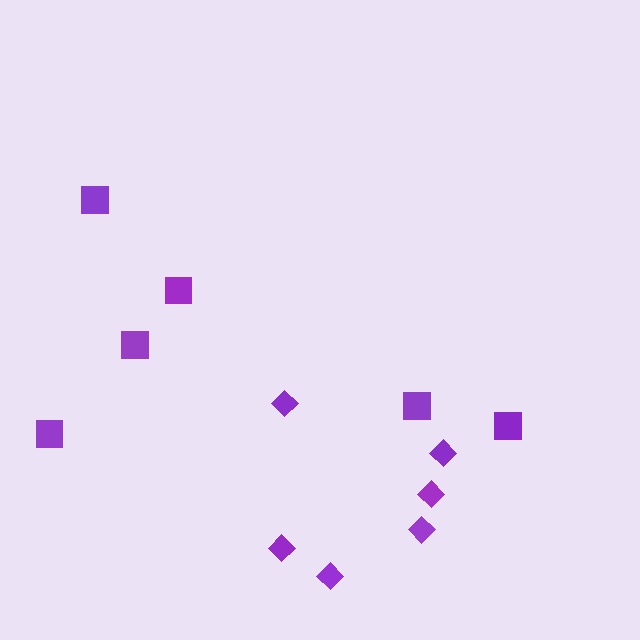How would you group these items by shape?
There are 2 groups: one group of squares (6) and one group of diamonds (6).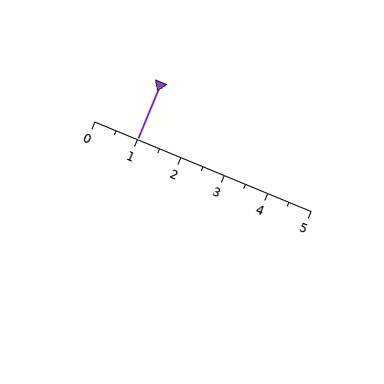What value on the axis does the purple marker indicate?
The marker indicates approximately 1.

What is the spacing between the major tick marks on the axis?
The major ticks are spaced 1 apart.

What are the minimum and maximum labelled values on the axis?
The axis runs from 0 to 5.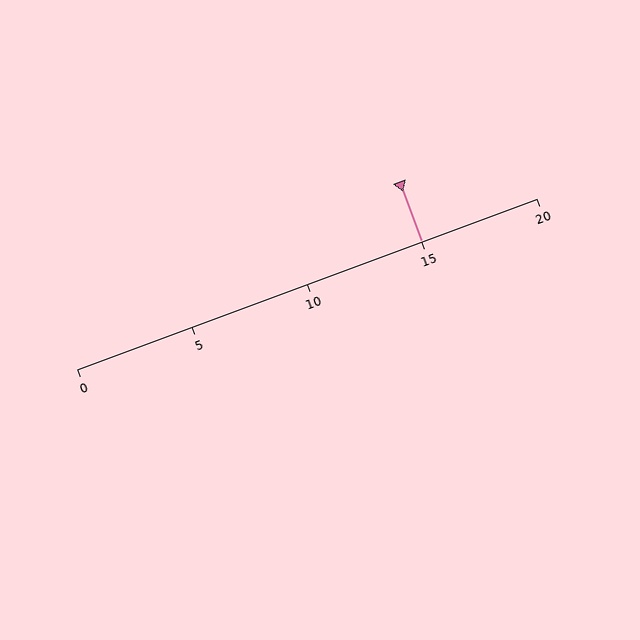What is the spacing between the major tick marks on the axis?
The major ticks are spaced 5 apart.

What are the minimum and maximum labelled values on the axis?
The axis runs from 0 to 20.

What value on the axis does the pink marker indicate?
The marker indicates approximately 15.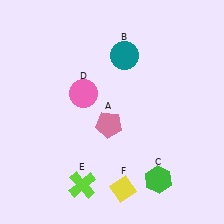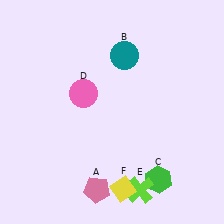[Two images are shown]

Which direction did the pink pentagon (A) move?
The pink pentagon (A) moved down.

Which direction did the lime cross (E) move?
The lime cross (E) moved right.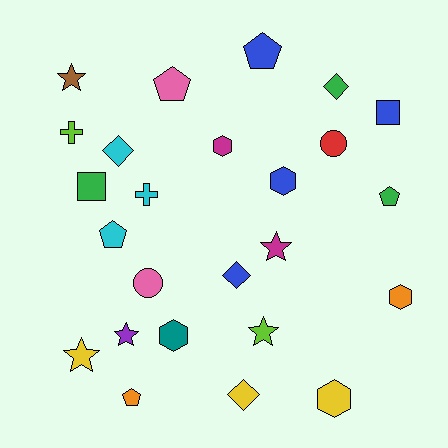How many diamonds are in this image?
There are 4 diamonds.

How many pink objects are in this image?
There are 2 pink objects.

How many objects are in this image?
There are 25 objects.